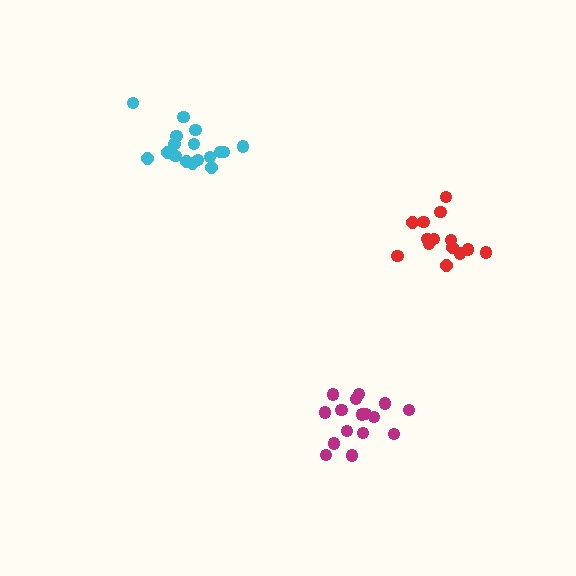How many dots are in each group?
Group 1: 14 dots, Group 2: 16 dots, Group 3: 17 dots (47 total).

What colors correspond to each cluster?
The clusters are colored: red, magenta, cyan.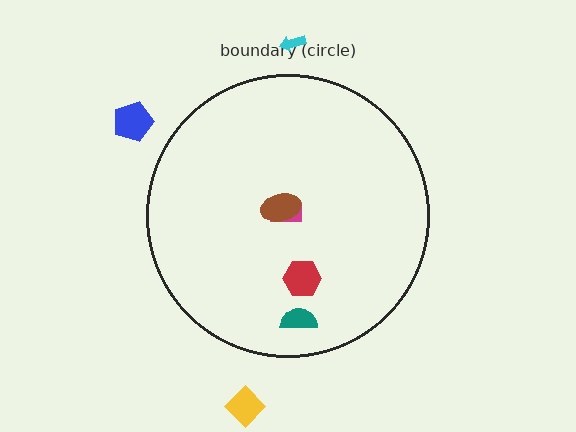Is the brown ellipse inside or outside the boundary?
Inside.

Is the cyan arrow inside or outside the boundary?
Outside.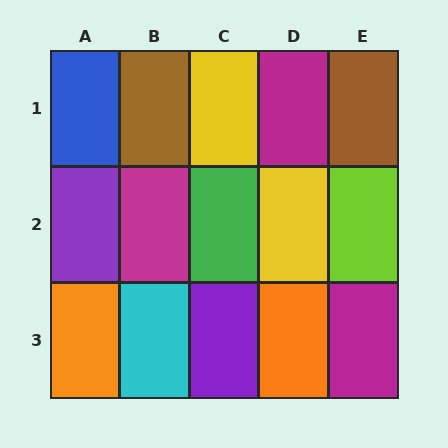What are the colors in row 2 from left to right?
Purple, magenta, green, yellow, lime.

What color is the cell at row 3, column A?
Orange.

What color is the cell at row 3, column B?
Cyan.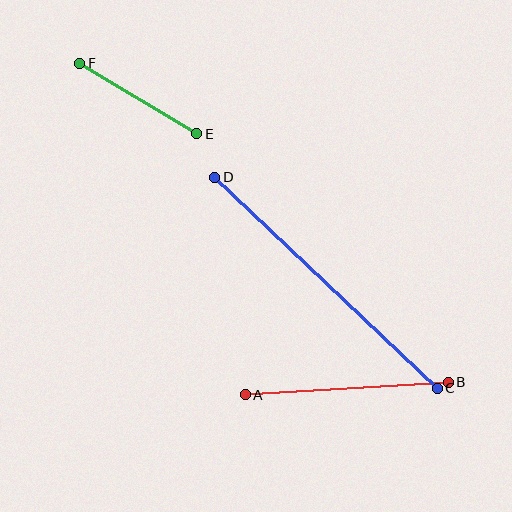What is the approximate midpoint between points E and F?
The midpoint is at approximately (138, 98) pixels.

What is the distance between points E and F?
The distance is approximately 136 pixels.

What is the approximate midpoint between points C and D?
The midpoint is at approximately (326, 283) pixels.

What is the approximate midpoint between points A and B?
The midpoint is at approximately (347, 388) pixels.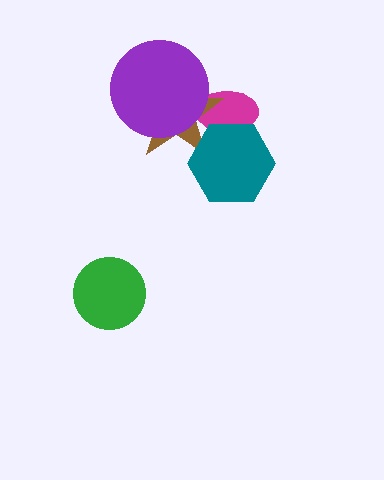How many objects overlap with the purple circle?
2 objects overlap with the purple circle.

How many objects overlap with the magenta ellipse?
3 objects overlap with the magenta ellipse.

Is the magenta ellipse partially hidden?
Yes, it is partially covered by another shape.